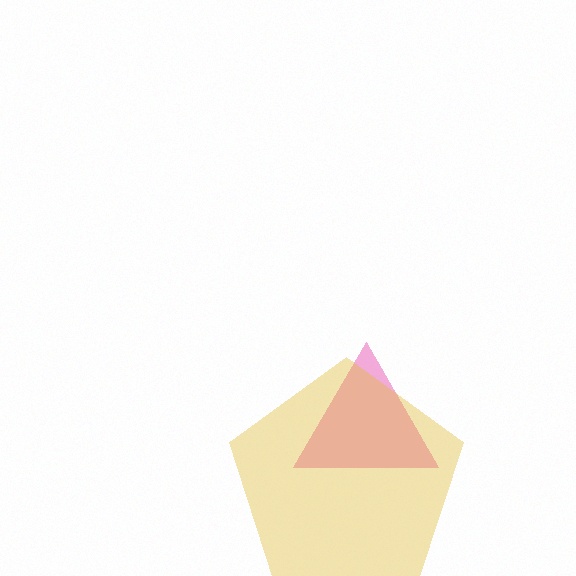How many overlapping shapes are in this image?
There are 2 overlapping shapes in the image.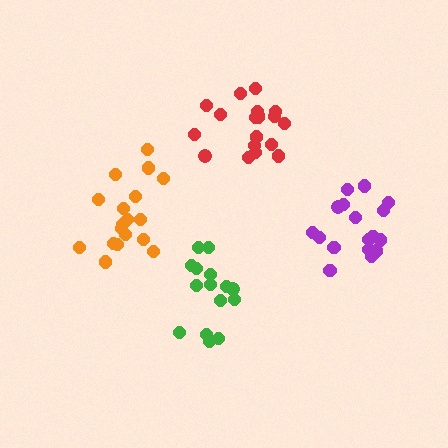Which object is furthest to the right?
The purple cluster is rightmost.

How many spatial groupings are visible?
There are 4 spatial groupings.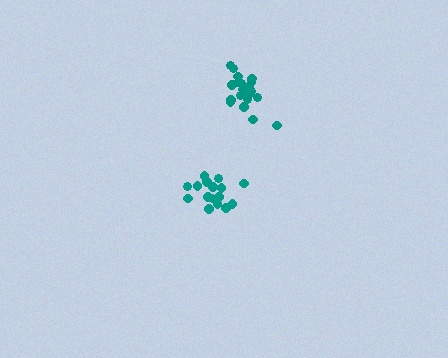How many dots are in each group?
Group 1: 21 dots, Group 2: 17 dots (38 total).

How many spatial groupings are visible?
There are 2 spatial groupings.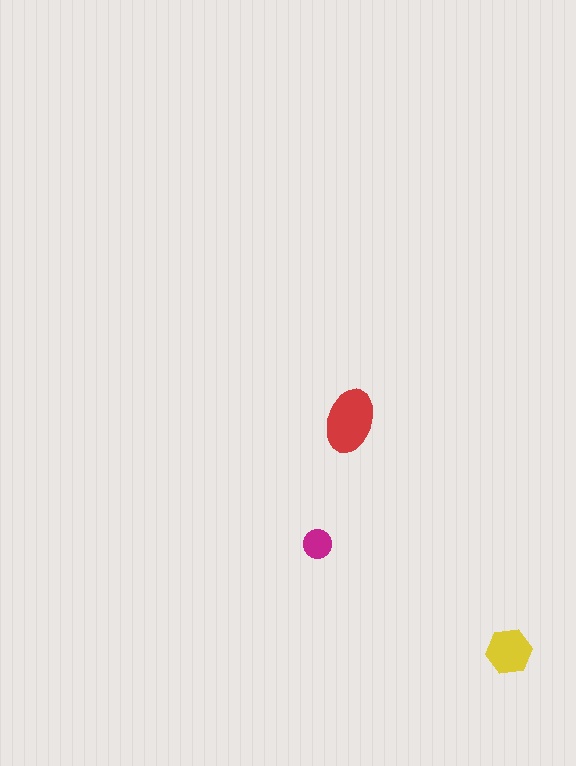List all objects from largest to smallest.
The red ellipse, the yellow hexagon, the magenta circle.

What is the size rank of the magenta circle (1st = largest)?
3rd.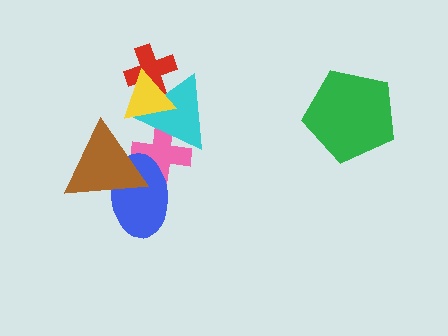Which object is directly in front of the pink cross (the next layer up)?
The cyan triangle is directly in front of the pink cross.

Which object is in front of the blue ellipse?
The brown triangle is in front of the blue ellipse.